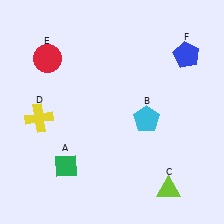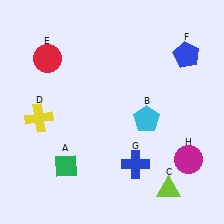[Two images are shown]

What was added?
A blue cross (G), a magenta circle (H) were added in Image 2.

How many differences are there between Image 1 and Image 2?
There are 2 differences between the two images.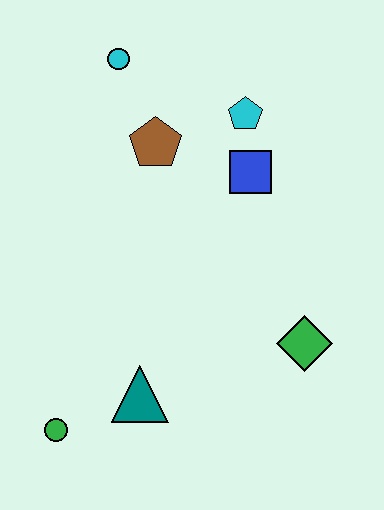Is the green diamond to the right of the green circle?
Yes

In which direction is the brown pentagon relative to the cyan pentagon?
The brown pentagon is to the left of the cyan pentagon.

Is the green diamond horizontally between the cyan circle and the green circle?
No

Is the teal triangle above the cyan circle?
No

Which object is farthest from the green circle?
The cyan circle is farthest from the green circle.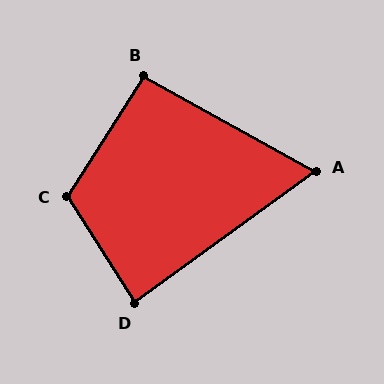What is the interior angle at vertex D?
Approximately 86 degrees (approximately right).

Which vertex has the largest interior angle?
C, at approximately 115 degrees.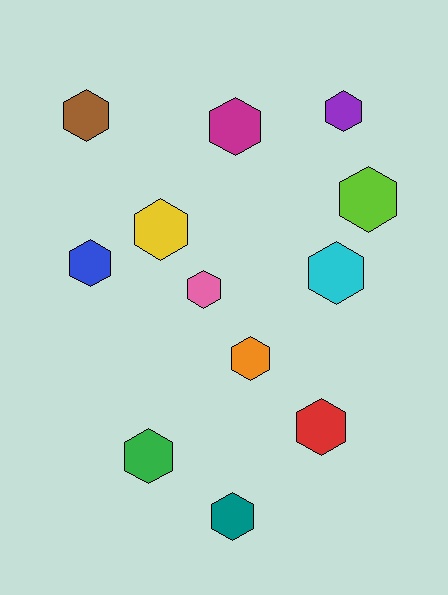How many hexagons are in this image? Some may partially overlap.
There are 12 hexagons.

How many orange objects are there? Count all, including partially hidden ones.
There is 1 orange object.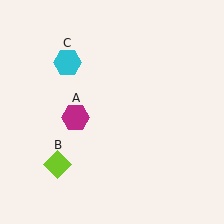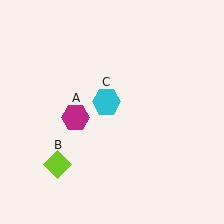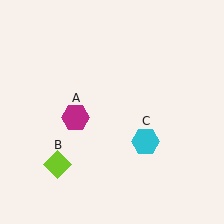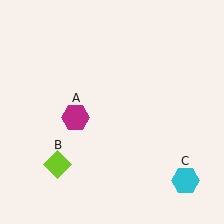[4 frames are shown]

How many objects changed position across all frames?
1 object changed position: cyan hexagon (object C).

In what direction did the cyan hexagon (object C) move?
The cyan hexagon (object C) moved down and to the right.